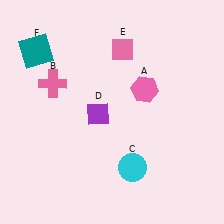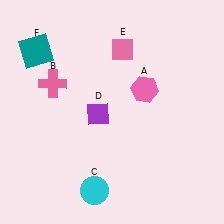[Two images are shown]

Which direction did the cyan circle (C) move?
The cyan circle (C) moved left.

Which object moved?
The cyan circle (C) moved left.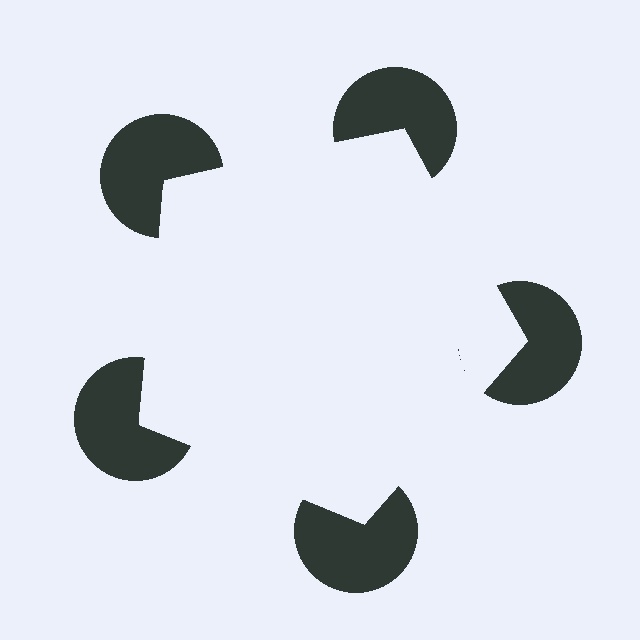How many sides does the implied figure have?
5 sides.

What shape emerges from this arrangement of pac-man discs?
An illusory pentagon — its edges are inferred from the aligned wedge cuts in the pac-man discs, not physically drawn.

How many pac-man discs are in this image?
There are 5 — one at each vertex of the illusory pentagon.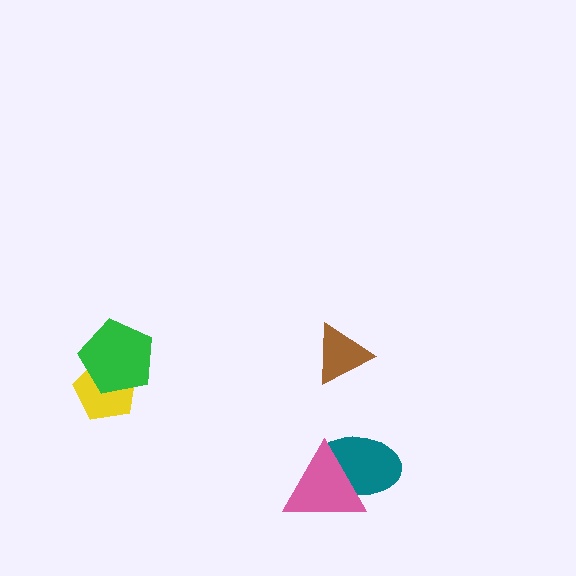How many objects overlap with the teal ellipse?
1 object overlaps with the teal ellipse.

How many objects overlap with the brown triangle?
0 objects overlap with the brown triangle.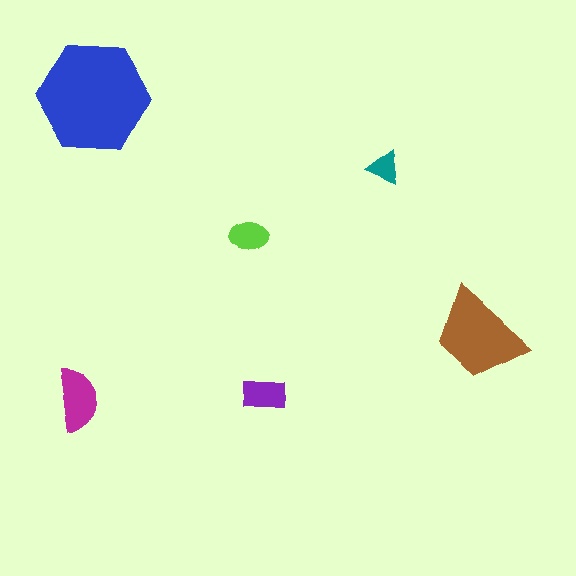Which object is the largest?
The blue hexagon.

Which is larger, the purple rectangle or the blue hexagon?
The blue hexagon.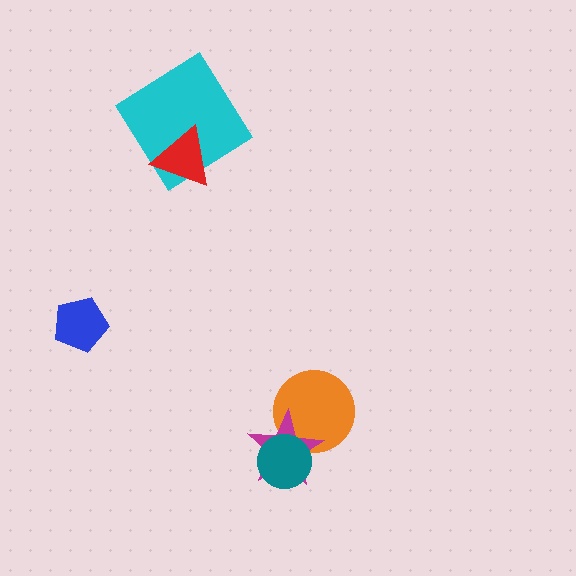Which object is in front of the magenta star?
The teal circle is in front of the magenta star.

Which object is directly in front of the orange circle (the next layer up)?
The magenta star is directly in front of the orange circle.